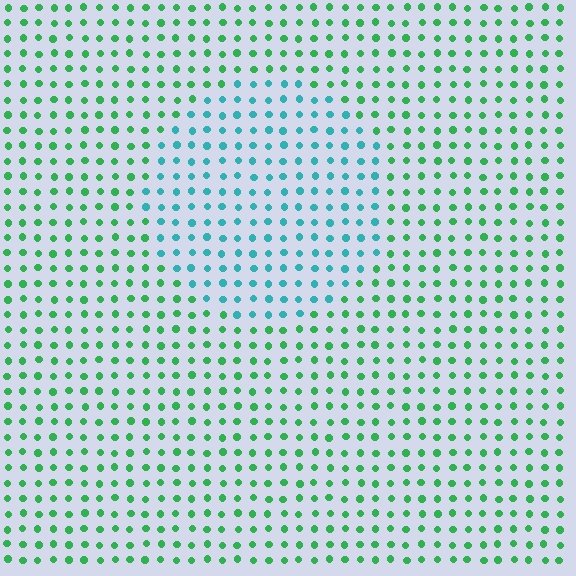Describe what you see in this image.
The image is filled with small green elements in a uniform arrangement. A circle-shaped region is visible where the elements are tinted to a slightly different hue, forming a subtle color boundary.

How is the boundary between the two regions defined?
The boundary is defined purely by a slight shift in hue (about 45 degrees). Spacing, size, and orientation are identical on both sides.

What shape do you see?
I see a circle.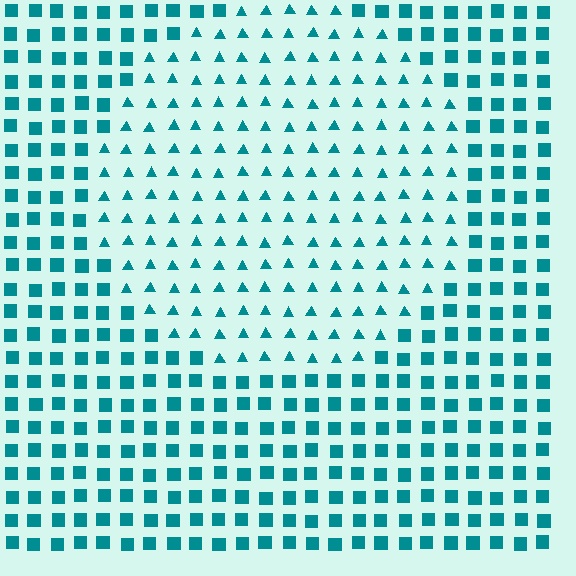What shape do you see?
I see a circle.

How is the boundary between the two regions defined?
The boundary is defined by a change in element shape: triangles inside vs. squares outside. All elements share the same color and spacing.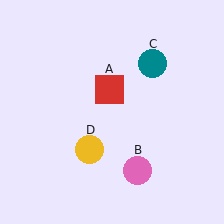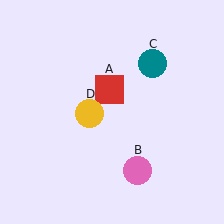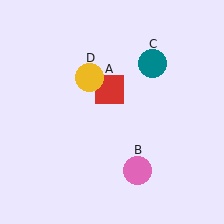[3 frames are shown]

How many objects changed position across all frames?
1 object changed position: yellow circle (object D).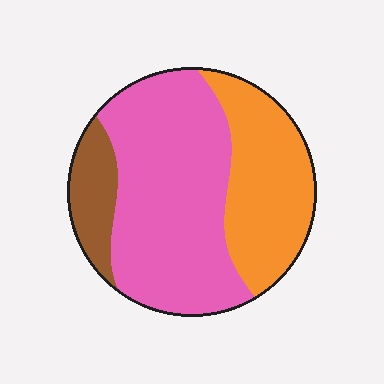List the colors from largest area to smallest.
From largest to smallest: pink, orange, brown.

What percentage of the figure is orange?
Orange takes up between a sixth and a third of the figure.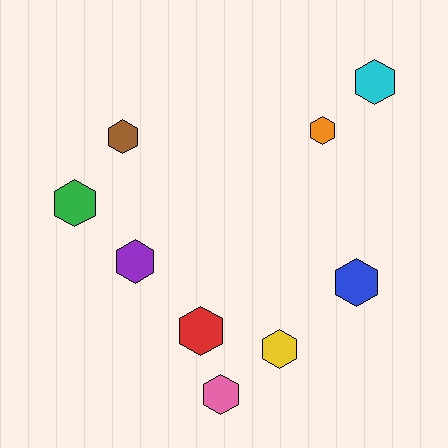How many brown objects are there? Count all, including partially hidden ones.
There is 1 brown object.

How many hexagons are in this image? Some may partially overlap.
There are 9 hexagons.